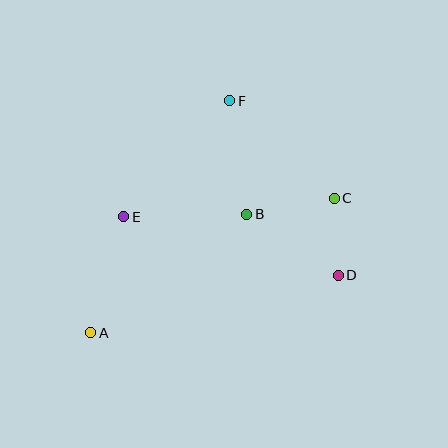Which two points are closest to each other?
Points C and D are closest to each other.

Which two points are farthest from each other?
Points A and C are farthest from each other.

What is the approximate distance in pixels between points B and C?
The distance between B and C is approximately 89 pixels.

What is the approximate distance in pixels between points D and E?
The distance between D and E is approximately 222 pixels.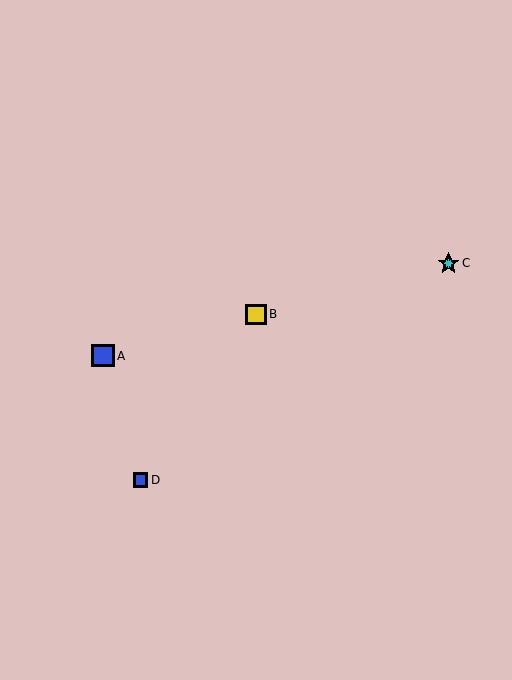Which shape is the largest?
The blue square (labeled A) is the largest.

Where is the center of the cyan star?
The center of the cyan star is at (448, 263).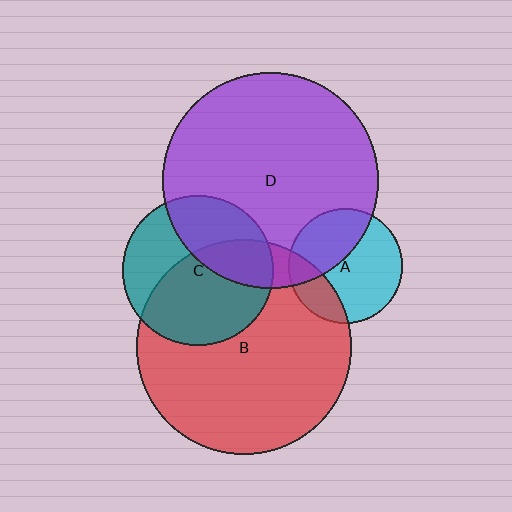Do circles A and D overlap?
Yes.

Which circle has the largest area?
Circle D (purple).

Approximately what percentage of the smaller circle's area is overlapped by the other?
Approximately 40%.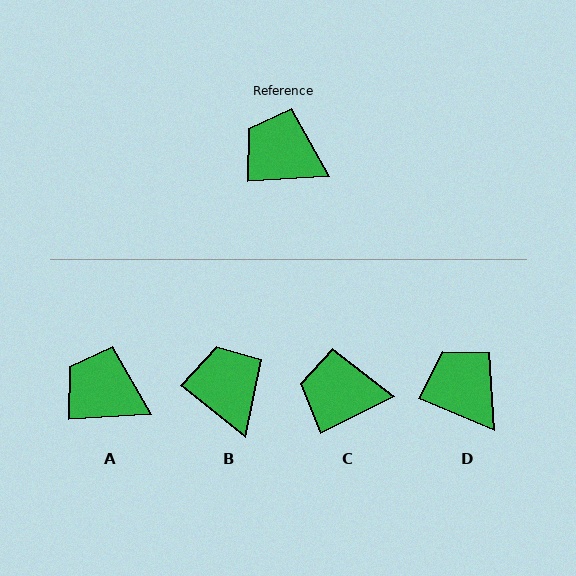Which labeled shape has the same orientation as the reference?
A.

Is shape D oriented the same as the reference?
No, it is off by about 26 degrees.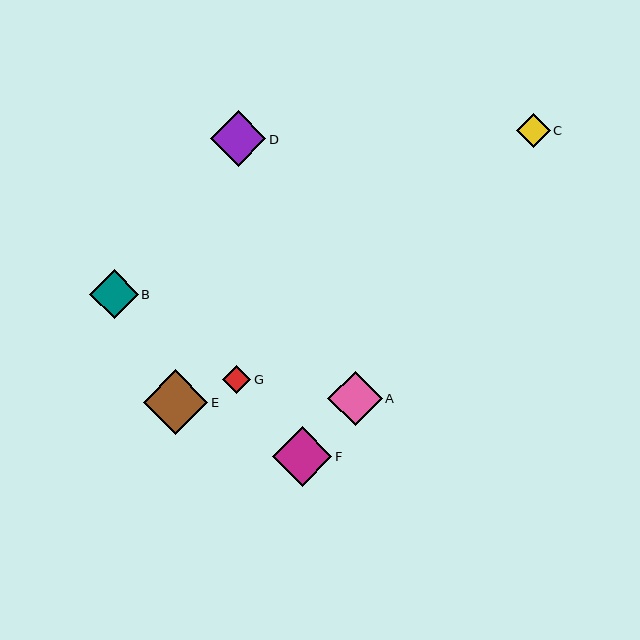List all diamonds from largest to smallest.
From largest to smallest: E, F, D, A, B, C, G.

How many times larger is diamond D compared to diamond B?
Diamond D is approximately 1.1 times the size of diamond B.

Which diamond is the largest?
Diamond E is the largest with a size of approximately 65 pixels.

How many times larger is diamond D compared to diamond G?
Diamond D is approximately 2.0 times the size of diamond G.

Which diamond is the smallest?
Diamond G is the smallest with a size of approximately 28 pixels.